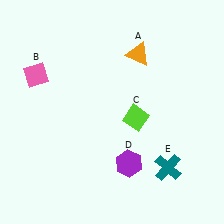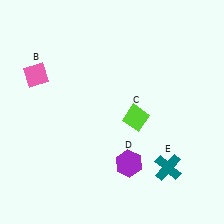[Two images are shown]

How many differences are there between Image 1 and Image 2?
There is 1 difference between the two images.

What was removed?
The orange triangle (A) was removed in Image 2.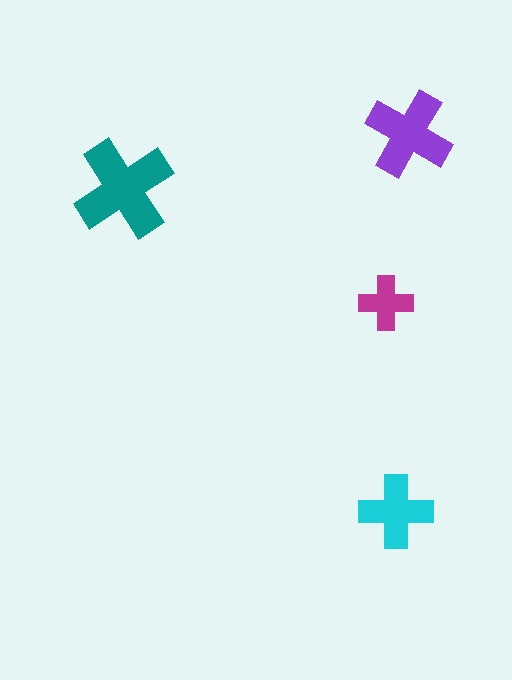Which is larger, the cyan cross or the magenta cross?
The cyan one.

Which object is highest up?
The purple cross is topmost.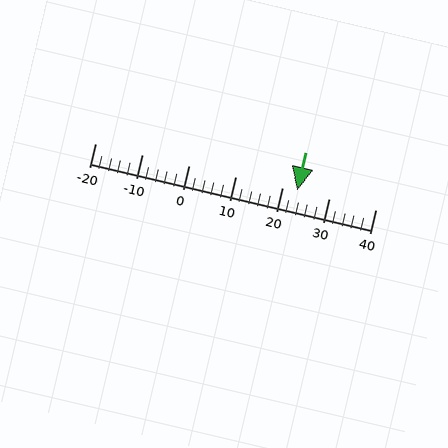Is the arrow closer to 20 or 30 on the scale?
The arrow is closer to 20.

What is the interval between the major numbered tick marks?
The major tick marks are spaced 10 units apart.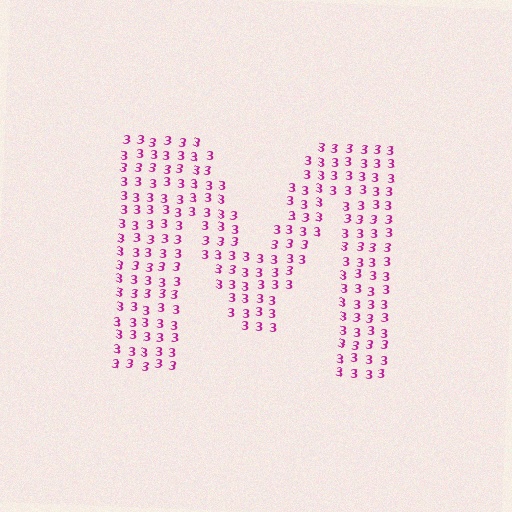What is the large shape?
The large shape is the letter M.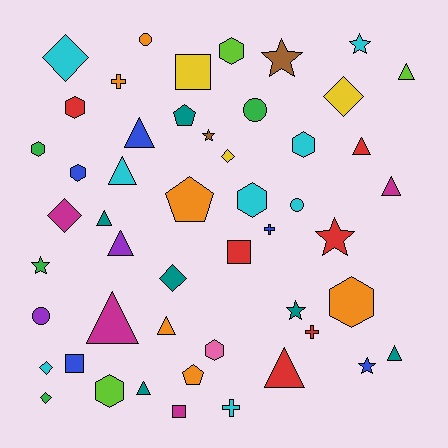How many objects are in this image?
There are 50 objects.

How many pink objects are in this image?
There is 1 pink object.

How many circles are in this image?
There are 4 circles.